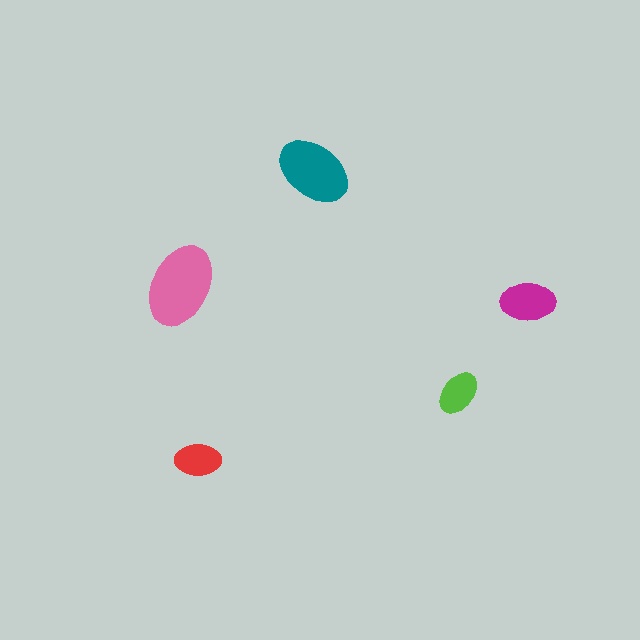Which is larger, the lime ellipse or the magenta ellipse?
The magenta one.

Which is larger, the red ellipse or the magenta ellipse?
The magenta one.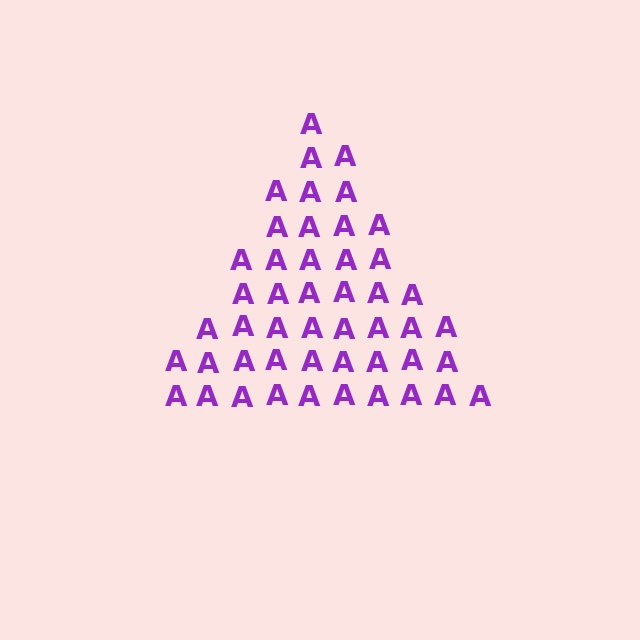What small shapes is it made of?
It is made of small letter A's.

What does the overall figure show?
The overall figure shows a triangle.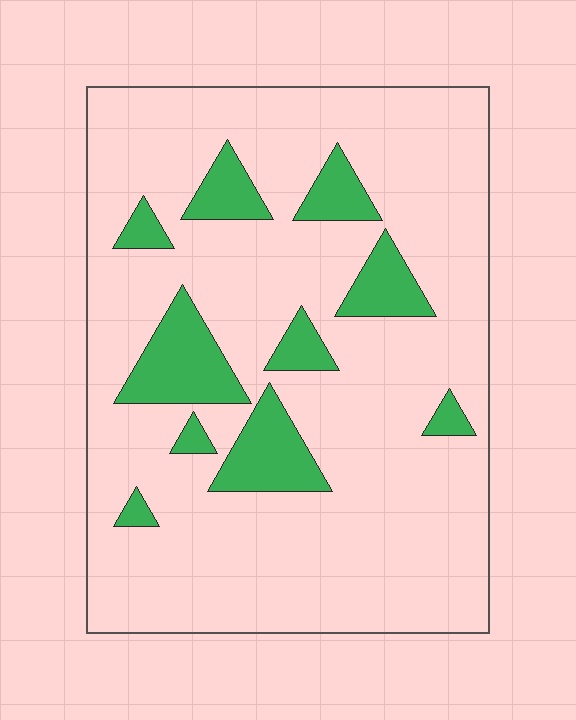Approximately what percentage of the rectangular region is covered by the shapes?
Approximately 15%.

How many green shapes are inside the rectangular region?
10.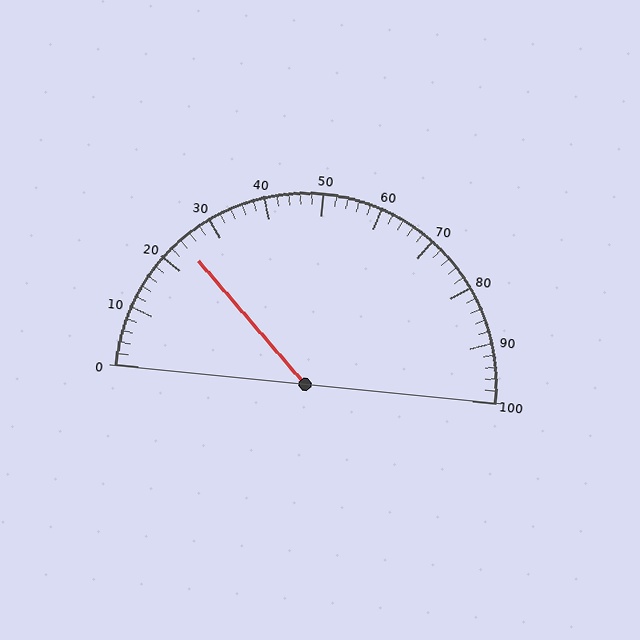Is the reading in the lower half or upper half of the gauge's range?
The reading is in the lower half of the range (0 to 100).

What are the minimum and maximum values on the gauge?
The gauge ranges from 0 to 100.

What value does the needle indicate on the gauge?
The needle indicates approximately 24.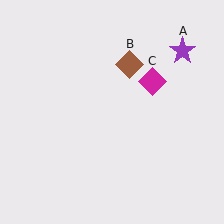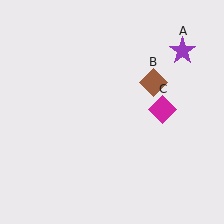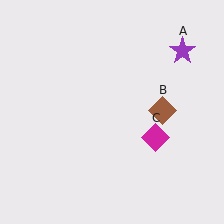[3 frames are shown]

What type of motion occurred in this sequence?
The brown diamond (object B), magenta diamond (object C) rotated clockwise around the center of the scene.